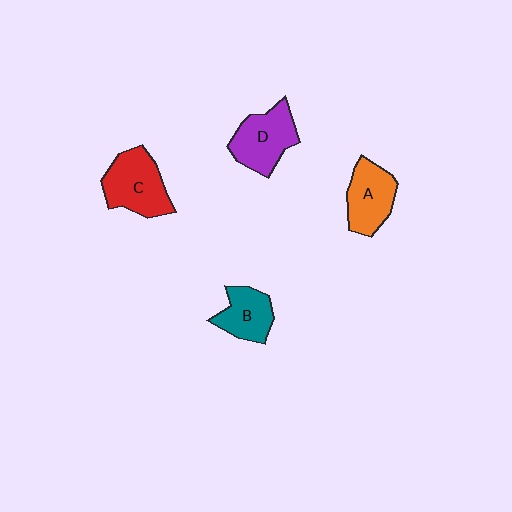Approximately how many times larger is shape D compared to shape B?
Approximately 1.3 times.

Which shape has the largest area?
Shape C (red).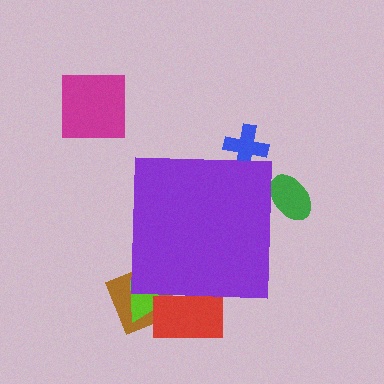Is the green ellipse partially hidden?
Yes, the green ellipse is partially hidden behind the purple square.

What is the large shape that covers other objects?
A purple square.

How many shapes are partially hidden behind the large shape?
5 shapes are partially hidden.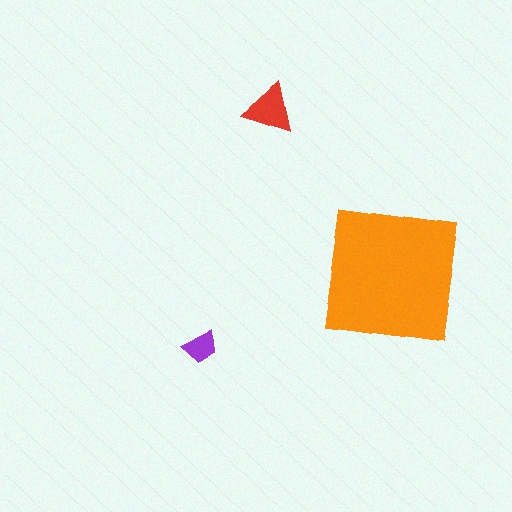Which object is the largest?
The orange square.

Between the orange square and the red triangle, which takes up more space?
The orange square.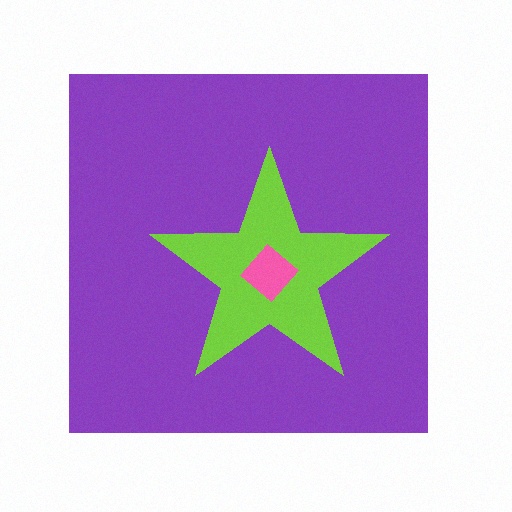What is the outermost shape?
The purple square.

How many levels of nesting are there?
3.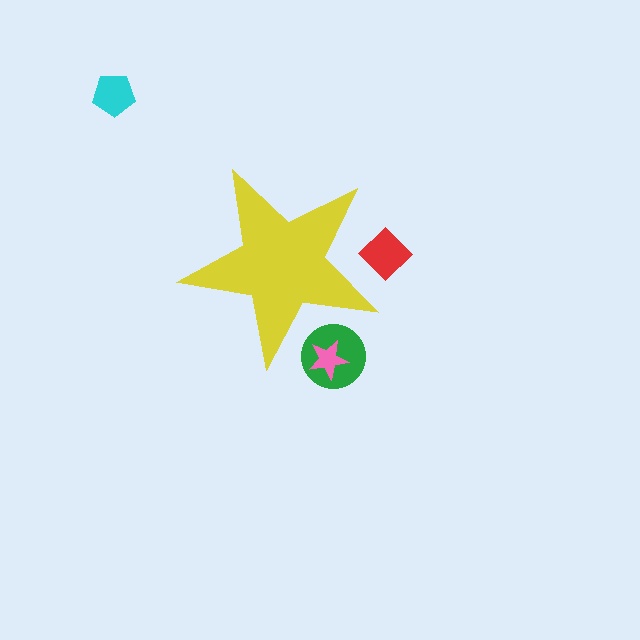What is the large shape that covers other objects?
A yellow star.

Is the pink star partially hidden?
Yes, the pink star is partially hidden behind the yellow star.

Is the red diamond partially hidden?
Yes, the red diamond is partially hidden behind the yellow star.